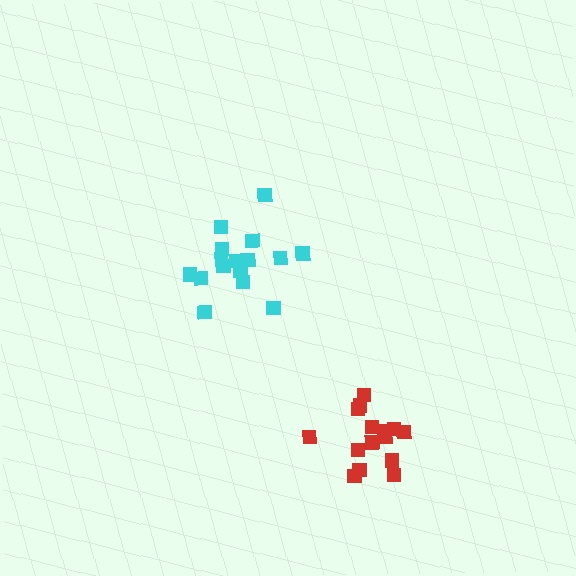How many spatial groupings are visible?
There are 2 spatial groupings.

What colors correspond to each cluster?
The clusters are colored: cyan, red.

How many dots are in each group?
Group 1: 16 dots, Group 2: 15 dots (31 total).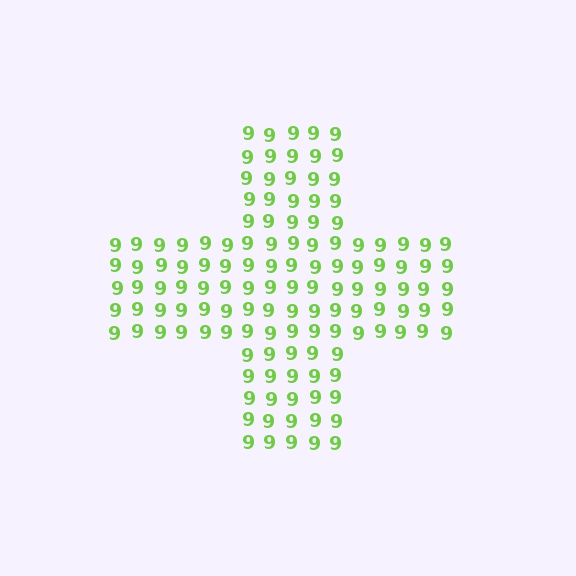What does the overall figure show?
The overall figure shows a cross.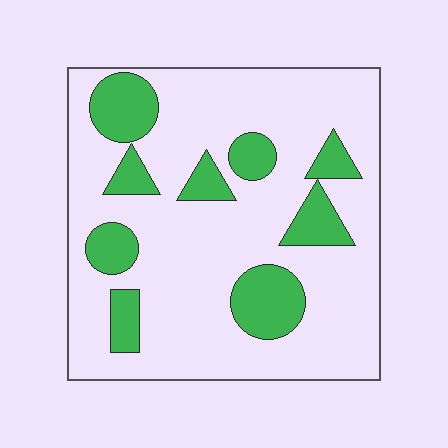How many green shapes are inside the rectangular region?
9.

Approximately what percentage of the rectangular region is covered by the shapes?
Approximately 20%.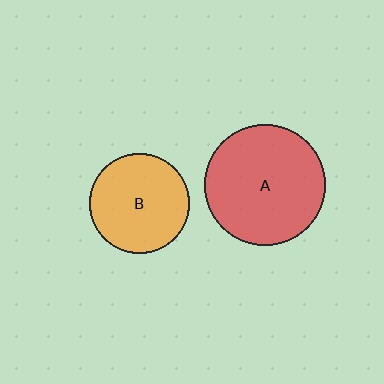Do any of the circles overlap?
No, none of the circles overlap.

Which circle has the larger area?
Circle A (red).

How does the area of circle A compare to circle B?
Approximately 1.5 times.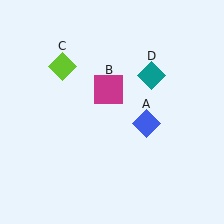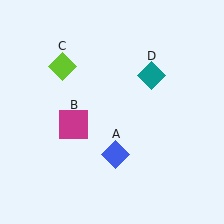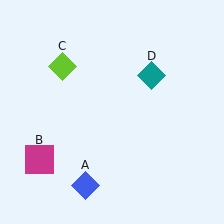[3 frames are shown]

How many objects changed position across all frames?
2 objects changed position: blue diamond (object A), magenta square (object B).